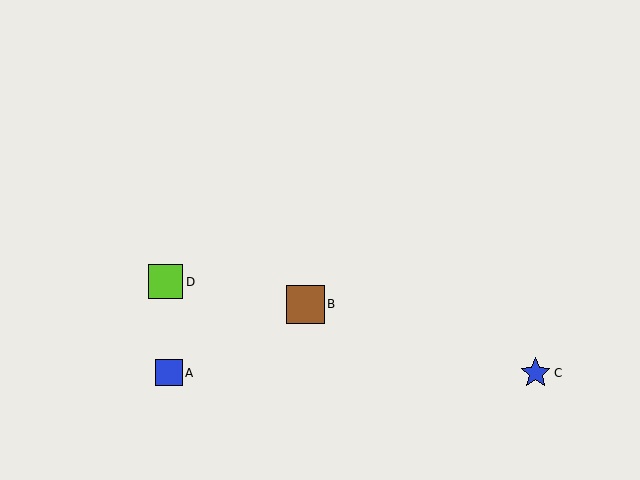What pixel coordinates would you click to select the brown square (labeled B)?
Click at (305, 304) to select the brown square B.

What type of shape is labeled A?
Shape A is a blue square.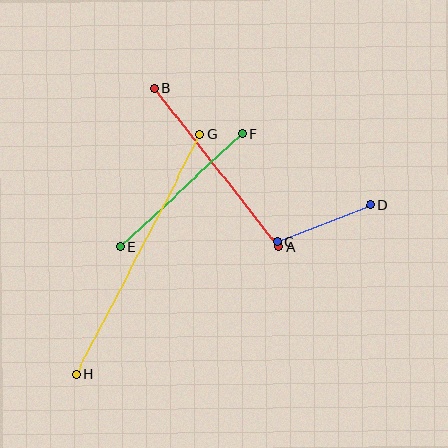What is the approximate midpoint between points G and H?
The midpoint is at approximately (138, 254) pixels.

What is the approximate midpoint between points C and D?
The midpoint is at approximately (324, 224) pixels.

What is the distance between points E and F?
The distance is approximately 167 pixels.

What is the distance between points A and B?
The distance is approximately 202 pixels.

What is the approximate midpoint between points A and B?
The midpoint is at approximately (216, 168) pixels.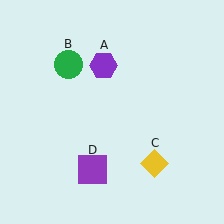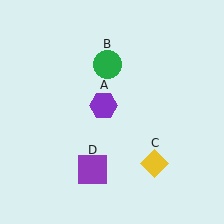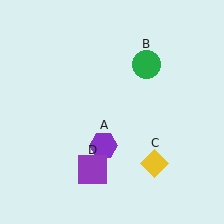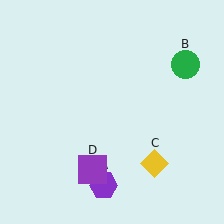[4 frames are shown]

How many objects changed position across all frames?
2 objects changed position: purple hexagon (object A), green circle (object B).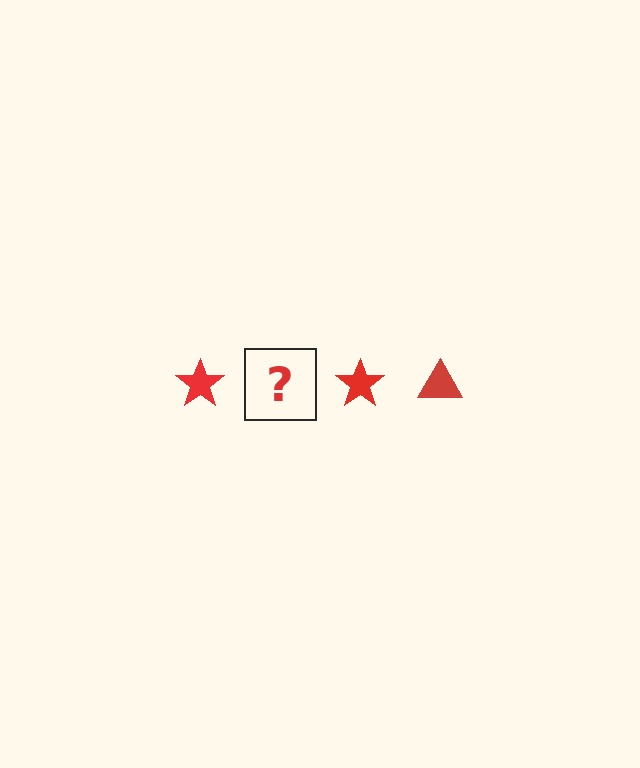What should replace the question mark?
The question mark should be replaced with a red triangle.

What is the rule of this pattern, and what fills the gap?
The rule is that the pattern cycles through star, triangle shapes in red. The gap should be filled with a red triangle.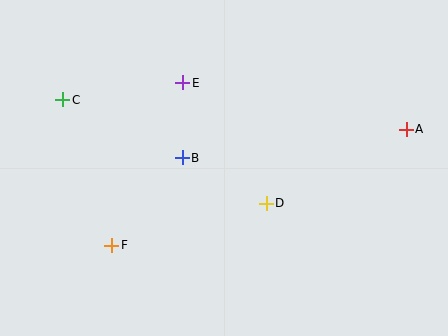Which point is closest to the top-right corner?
Point A is closest to the top-right corner.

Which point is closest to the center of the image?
Point B at (182, 158) is closest to the center.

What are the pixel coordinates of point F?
Point F is at (112, 245).